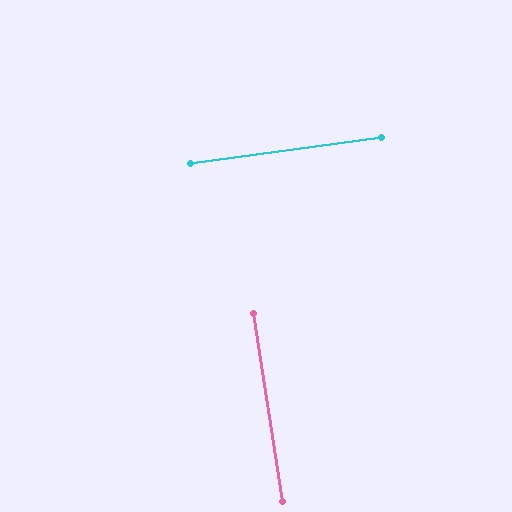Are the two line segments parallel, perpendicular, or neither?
Perpendicular — they meet at approximately 89°.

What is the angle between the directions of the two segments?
Approximately 89 degrees.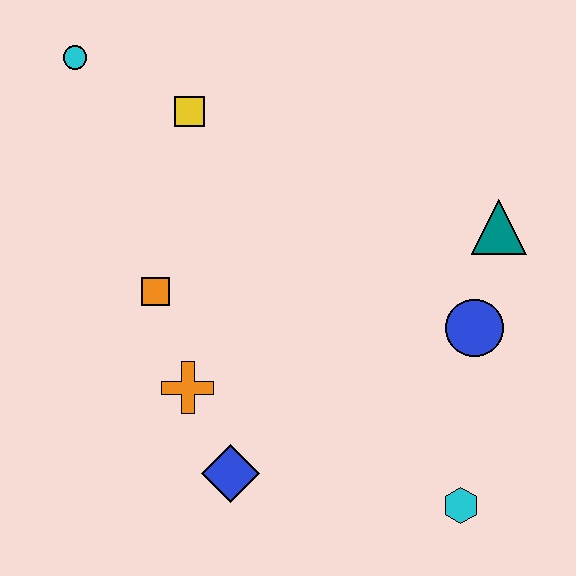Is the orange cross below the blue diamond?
No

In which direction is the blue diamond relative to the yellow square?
The blue diamond is below the yellow square.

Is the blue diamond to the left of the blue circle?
Yes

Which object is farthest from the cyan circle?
The cyan hexagon is farthest from the cyan circle.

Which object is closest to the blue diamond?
The orange cross is closest to the blue diamond.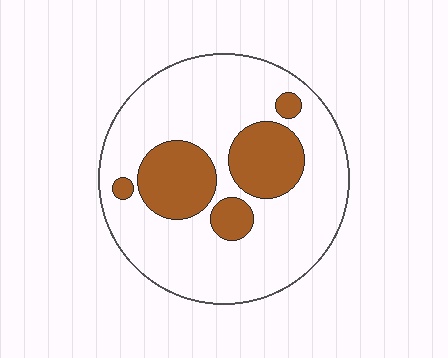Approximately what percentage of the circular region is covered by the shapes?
Approximately 25%.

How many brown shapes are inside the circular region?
5.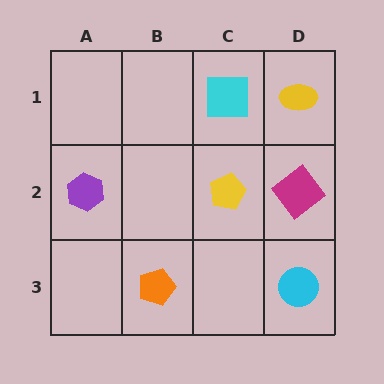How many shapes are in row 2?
3 shapes.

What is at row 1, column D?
A yellow ellipse.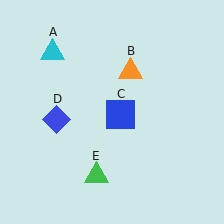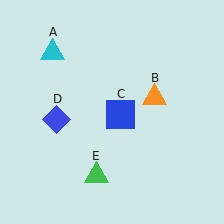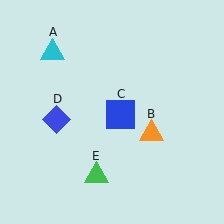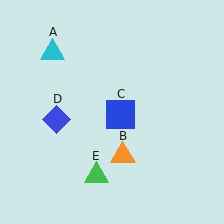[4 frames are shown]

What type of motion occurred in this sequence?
The orange triangle (object B) rotated clockwise around the center of the scene.